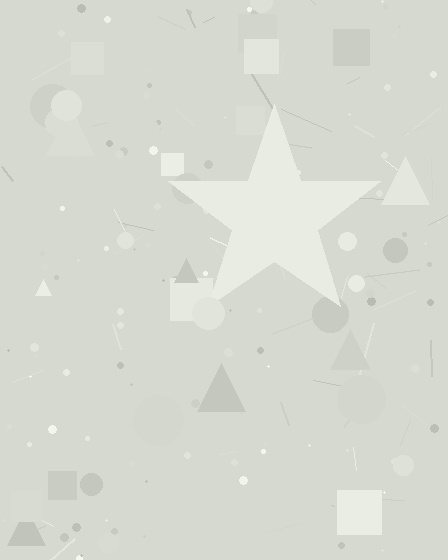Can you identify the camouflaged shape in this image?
The camouflaged shape is a star.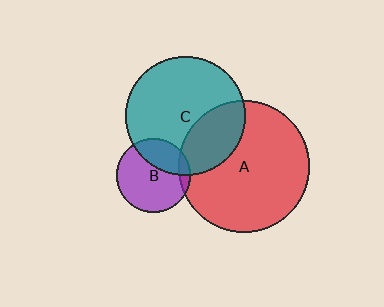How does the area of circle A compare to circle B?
Approximately 3.2 times.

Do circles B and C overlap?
Yes.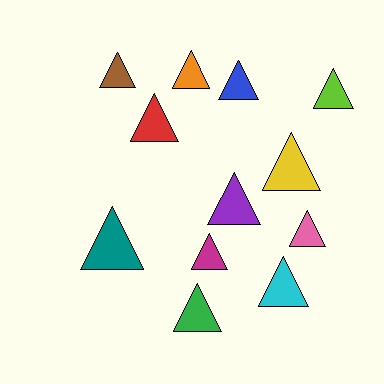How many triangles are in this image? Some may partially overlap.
There are 12 triangles.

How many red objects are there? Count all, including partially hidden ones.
There is 1 red object.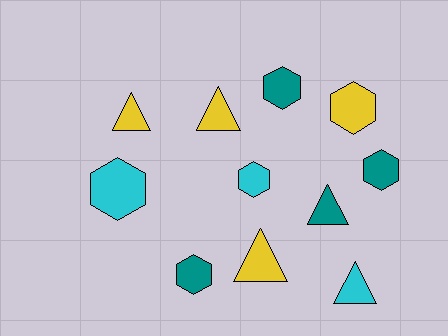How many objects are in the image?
There are 11 objects.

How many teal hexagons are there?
There are 3 teal hexagons.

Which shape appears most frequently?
Hexagon, with 6 objects.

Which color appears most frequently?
Yellow, with 4 objects.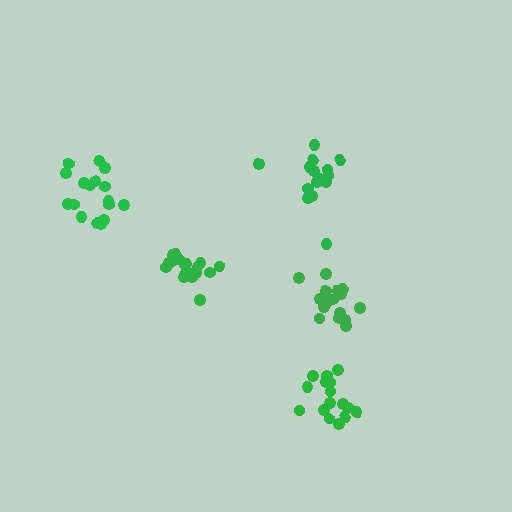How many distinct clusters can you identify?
There are 5 distinct clusters.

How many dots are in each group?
Group 1: 15 dots, Group 2: 18 dots, Group 3: 16 dots, Group 4: 17 dots, Group 5: 16 dots (82 total).